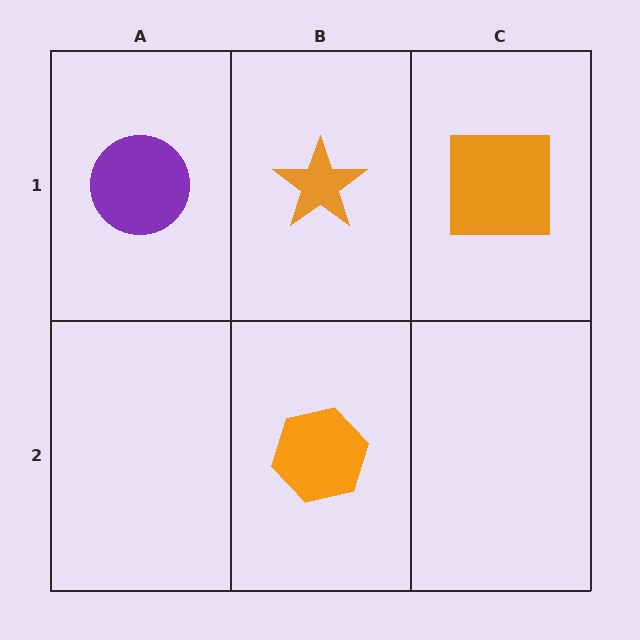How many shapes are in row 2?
1 shape.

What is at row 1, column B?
An orange star.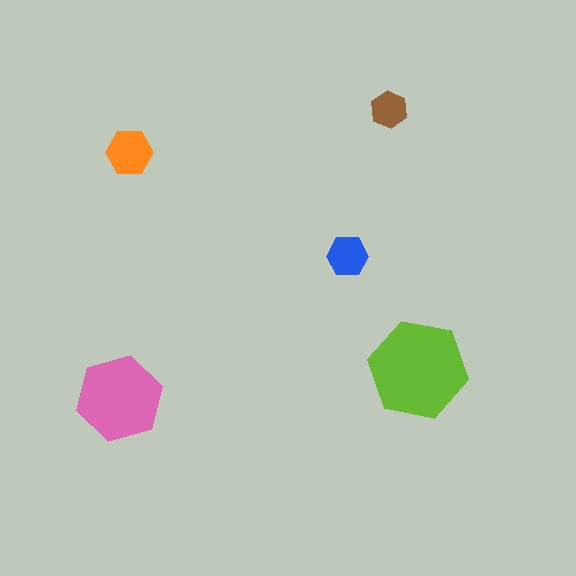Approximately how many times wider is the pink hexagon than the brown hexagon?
About 2.5 times wider.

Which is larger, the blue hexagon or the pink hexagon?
The pink one.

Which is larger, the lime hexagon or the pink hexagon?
The lime one.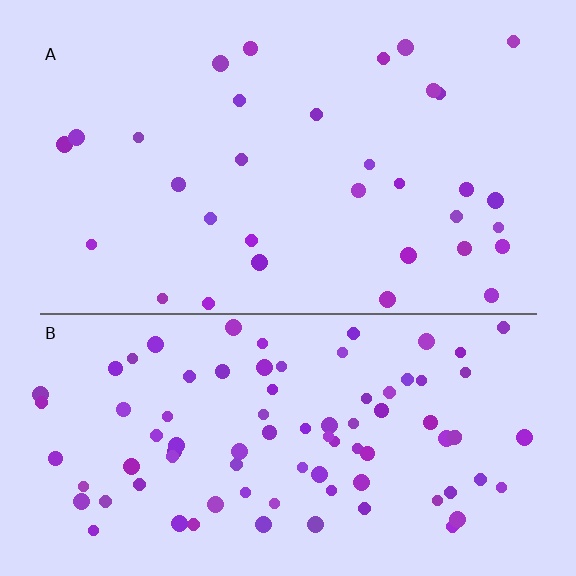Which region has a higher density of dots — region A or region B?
B (the bottom).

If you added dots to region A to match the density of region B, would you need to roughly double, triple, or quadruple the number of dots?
Approximately triple.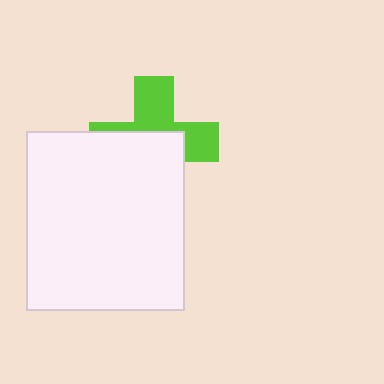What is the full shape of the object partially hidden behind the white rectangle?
The partially hidden object is a lime cross.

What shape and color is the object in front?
The object in front is a white rectangle.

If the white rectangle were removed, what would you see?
You would see the complete lime cross.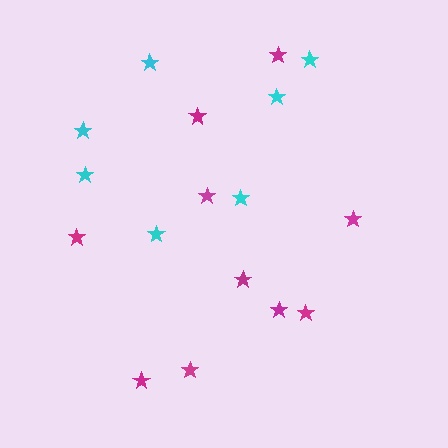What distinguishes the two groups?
There are 2 groups: one group of cyan stars (7) and one group of magenta stars (10).